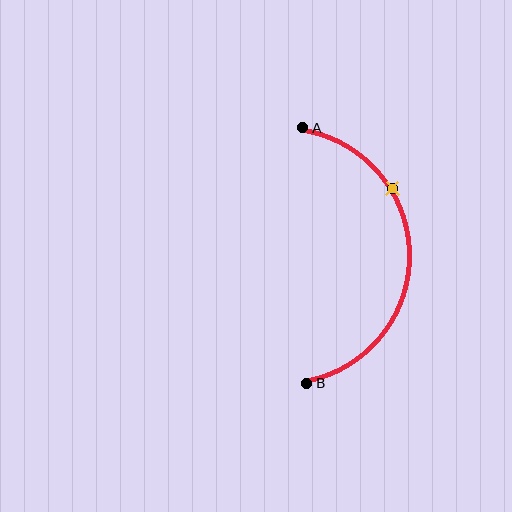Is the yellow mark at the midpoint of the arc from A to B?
No. The yellow mark lies on the arc but is closer to endpoint A. The arc midpoint would be at the point on the curve equidistant along the arc from both A and B.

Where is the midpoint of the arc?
The arc midpoint is the point on the curve farthest from the straight line joining A and B. It sits to the right of that line.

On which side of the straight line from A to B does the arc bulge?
The arc bulges to the right of the straight line connecting A and B.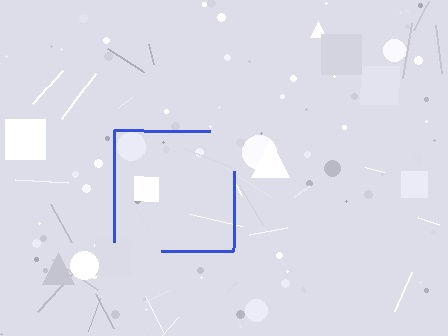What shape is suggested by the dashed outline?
The dashed outline suggests a square.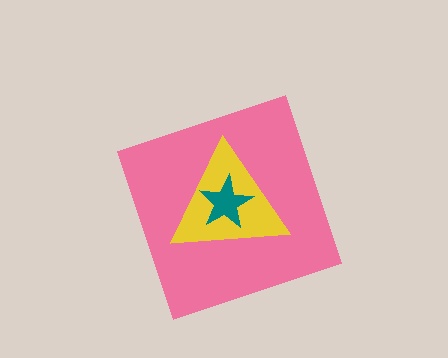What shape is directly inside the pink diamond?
The yellow triangle.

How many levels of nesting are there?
3.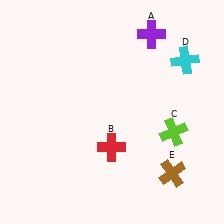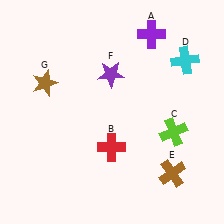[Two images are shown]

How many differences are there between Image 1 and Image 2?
There are 2 differences between the two images.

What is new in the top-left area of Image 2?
A purple star (F) was added in the top-left area of Image 2.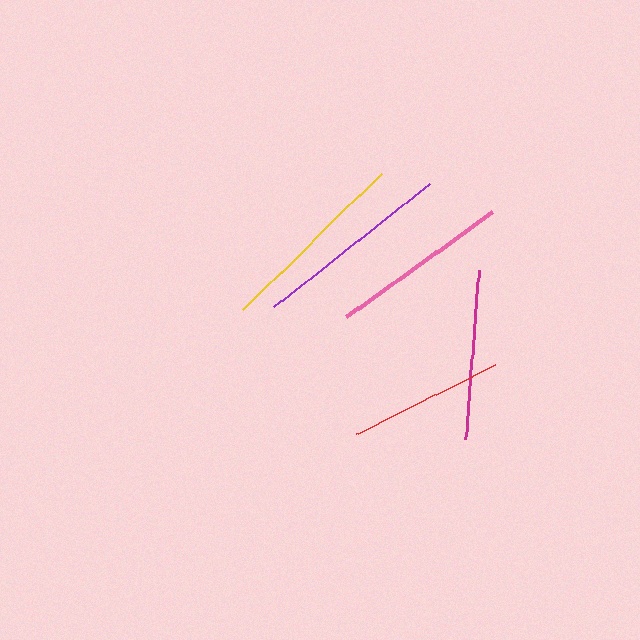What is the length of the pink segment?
The pink segment is approximately 180 pixels long.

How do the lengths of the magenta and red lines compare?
The magenta and red lines are approximately the same length.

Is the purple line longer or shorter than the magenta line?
The purple line is longer than the magenta line.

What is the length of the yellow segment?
The yellow segment is approximately 195 pixels long.